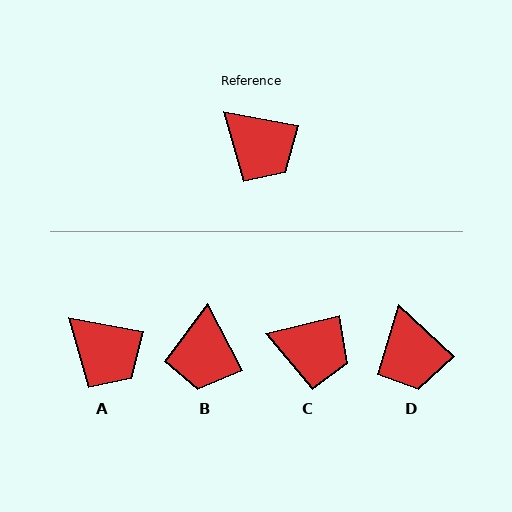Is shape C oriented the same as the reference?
No, it is off by about 24 degrees.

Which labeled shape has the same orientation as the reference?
A.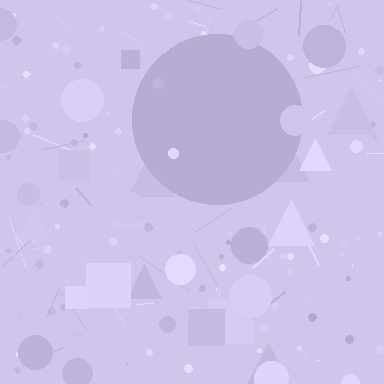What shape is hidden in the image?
A circle is hidden in the image.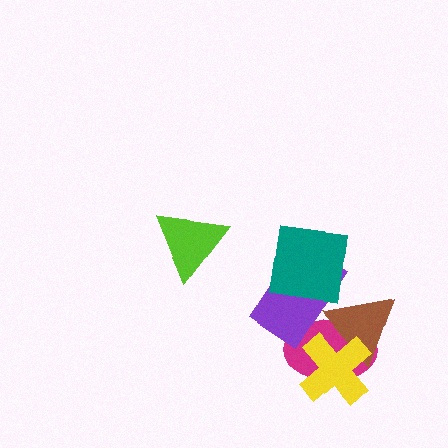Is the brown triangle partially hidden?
Yes, it is partially covered by another shape.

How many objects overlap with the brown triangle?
3 objects overlap with the brown triangle.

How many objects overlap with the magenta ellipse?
3 objects overlap with the magenta ellipse.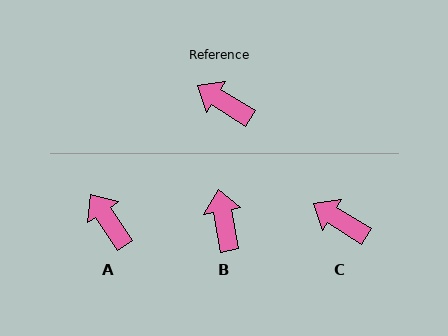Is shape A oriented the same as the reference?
No, it is off by about 25 degrees.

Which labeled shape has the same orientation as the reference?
C.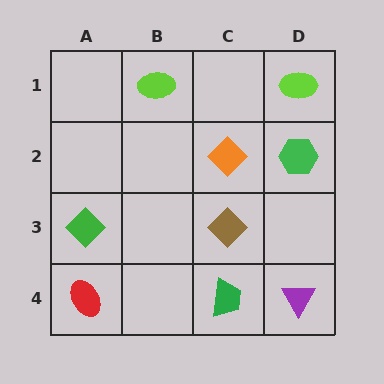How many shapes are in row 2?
2 shapes.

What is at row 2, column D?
A green hexagon.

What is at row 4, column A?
A red ellipse.